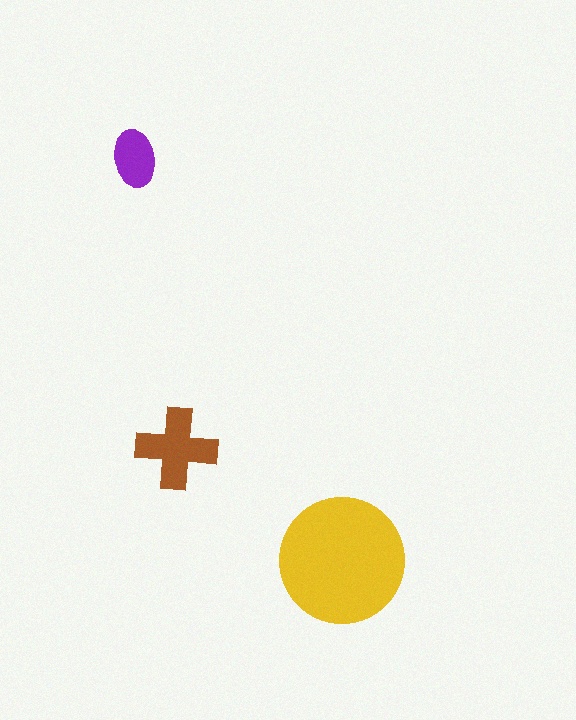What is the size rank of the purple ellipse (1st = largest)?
3rd.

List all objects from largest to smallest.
The yellow circle, the brown cross, the purple ellipse.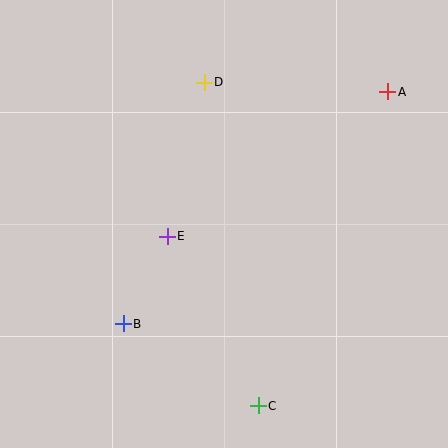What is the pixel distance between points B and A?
The distance between B and A is 352 pixels.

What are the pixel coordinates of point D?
Point D is at (204, 82).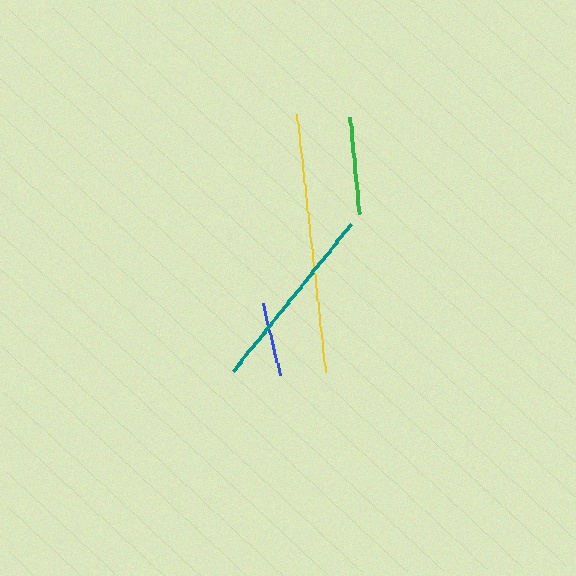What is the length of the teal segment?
The teal segment is approximately 189 pixels long.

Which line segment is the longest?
The yellow line is the longest at approximately 260 pixels.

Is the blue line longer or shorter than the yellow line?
The yellow line is longer than the blue line.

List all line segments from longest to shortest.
From longest to shortest: yellow, teal, green, blue.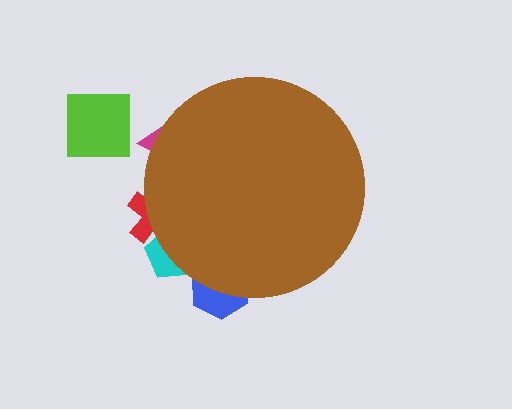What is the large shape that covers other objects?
A brown circle.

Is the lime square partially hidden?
No, the lime square is fully visible.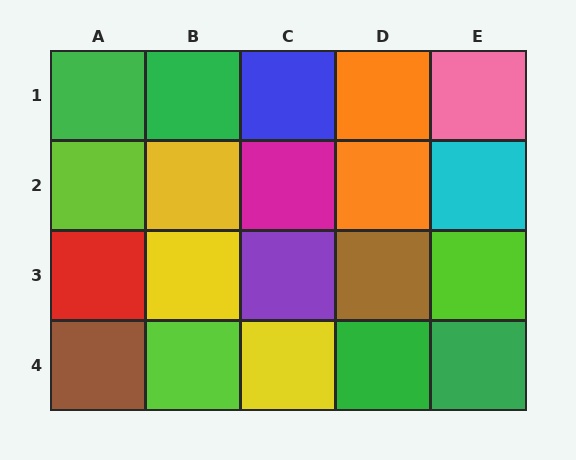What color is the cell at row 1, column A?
Green.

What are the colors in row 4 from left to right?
Brown, lime, yellow, green, green.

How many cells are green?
4 cells are green.